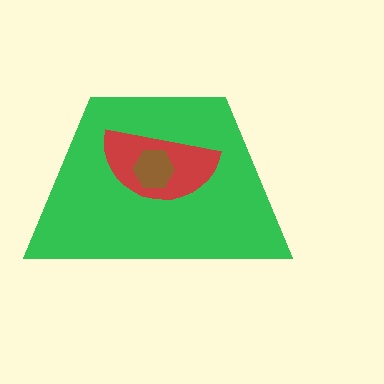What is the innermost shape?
The brown hexagon.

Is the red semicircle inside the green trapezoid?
Yes.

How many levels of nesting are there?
3.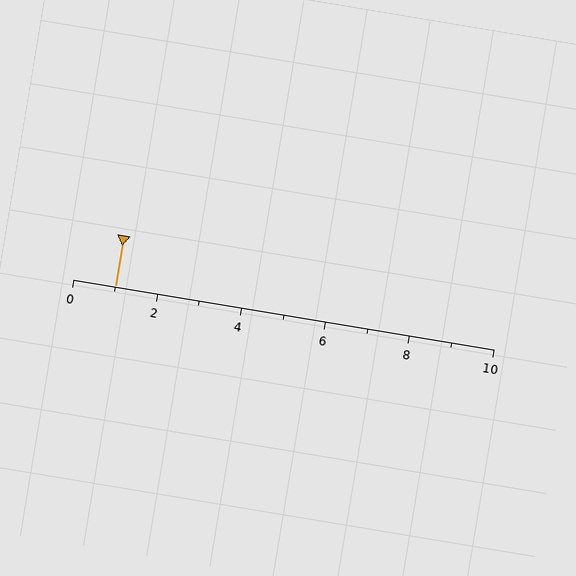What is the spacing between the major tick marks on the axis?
The major ticks are spaced 2 apart.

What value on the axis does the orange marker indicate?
The marker indicates approximately 1.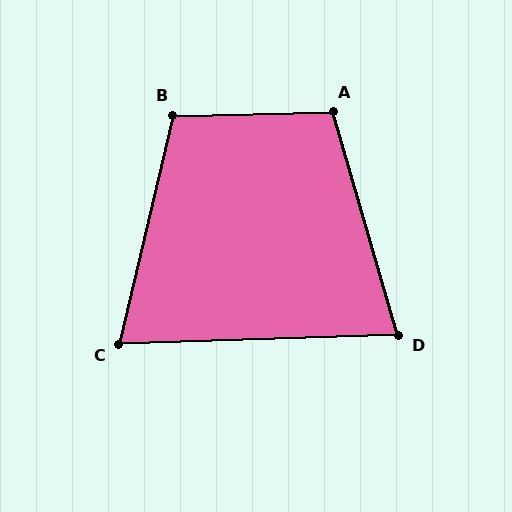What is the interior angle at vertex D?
Approximately 75 degrees (acute).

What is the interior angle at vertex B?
Approximately 105 degrees (obtuse).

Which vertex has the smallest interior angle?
C, at approximately 75 degrees.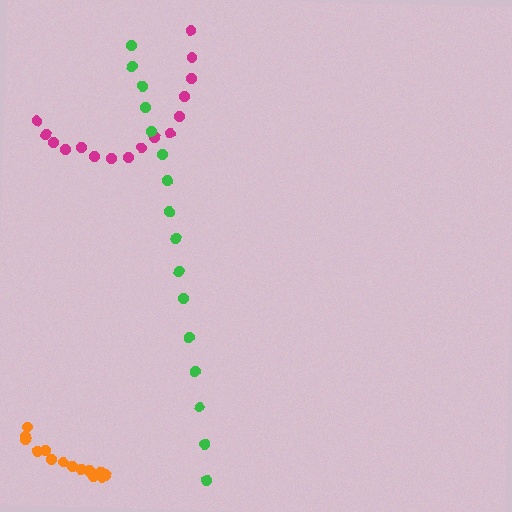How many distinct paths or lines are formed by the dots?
There are 3 distinct paths.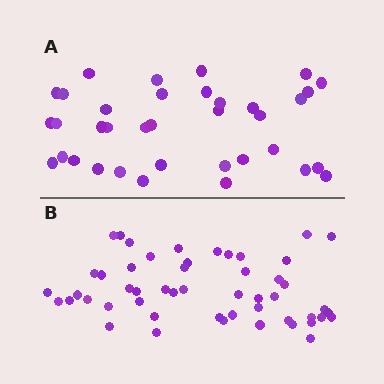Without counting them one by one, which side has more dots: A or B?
Region B (the bottom region) has more dots.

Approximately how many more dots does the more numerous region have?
Region B has approximately 15 more dots than region A.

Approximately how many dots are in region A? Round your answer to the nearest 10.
About 40 dots. (The exact count is 36, which rounds to 40.)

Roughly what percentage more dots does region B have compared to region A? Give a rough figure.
About 40% more.